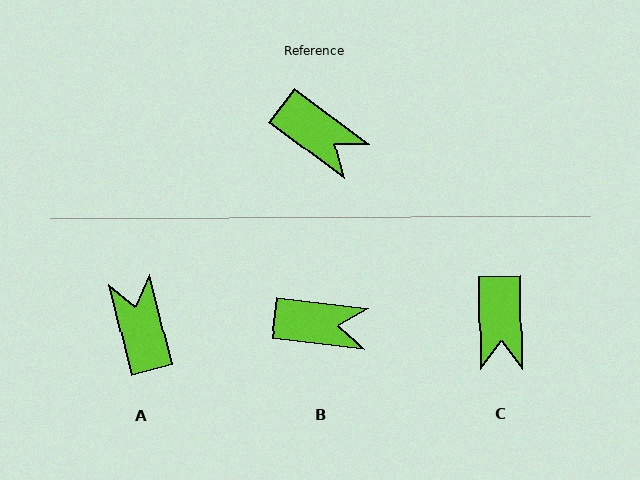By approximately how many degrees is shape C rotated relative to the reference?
Approximately 53 degrees clockwise.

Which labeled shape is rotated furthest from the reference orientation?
A, about 140 degrees away.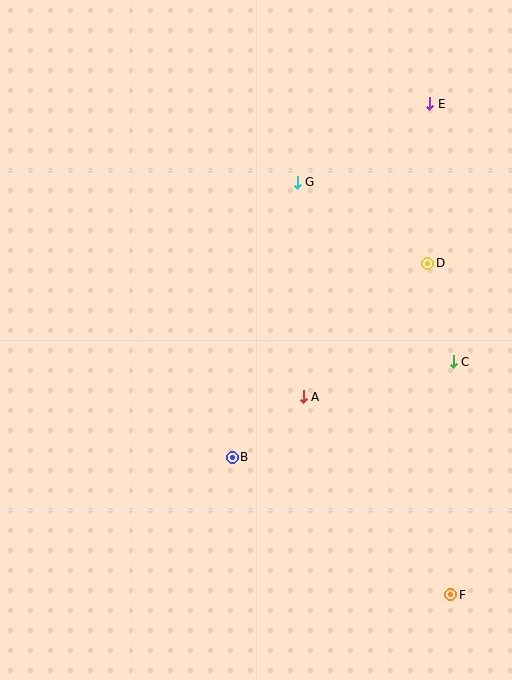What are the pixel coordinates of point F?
Point F is at (451, 595).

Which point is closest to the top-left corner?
Point G is closest to the top-left corner.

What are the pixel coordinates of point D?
Point D is at (428, 263).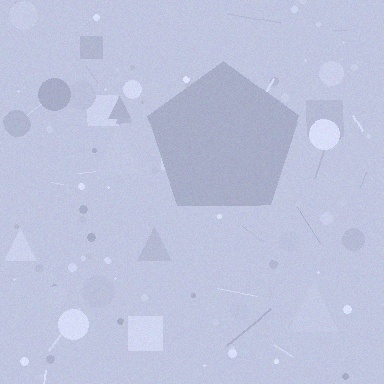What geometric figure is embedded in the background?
A pentagon is embedded in the background.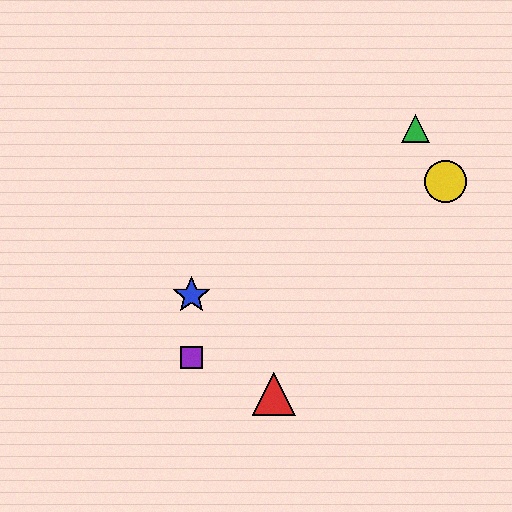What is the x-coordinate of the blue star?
The blue star is at x≈191.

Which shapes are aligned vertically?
The blue star, the purple square are aligned vertically.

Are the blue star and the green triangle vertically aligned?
No, the blue star is at x≈191 and the green triangle is at x≈415.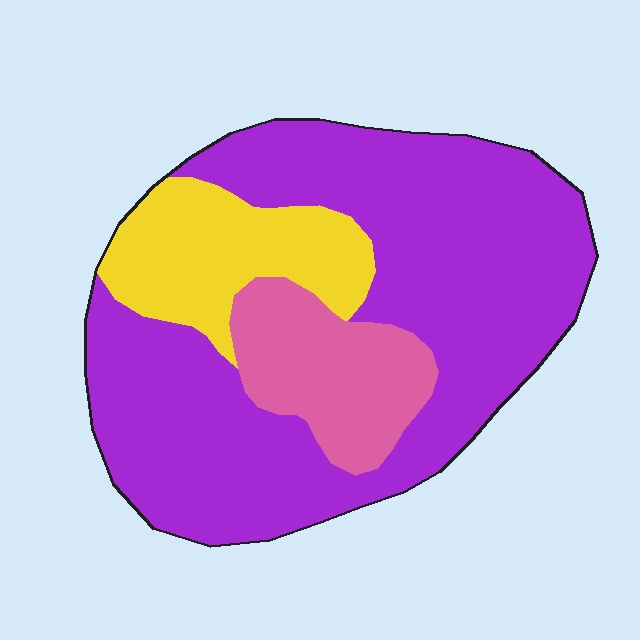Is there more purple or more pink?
Purple.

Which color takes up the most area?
Purple, at roughly 65%.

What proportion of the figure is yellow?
Yellow takes up about one sixth (1/6) of the figure.